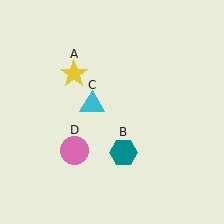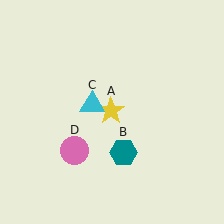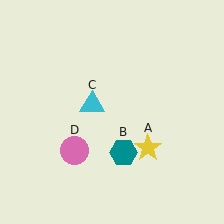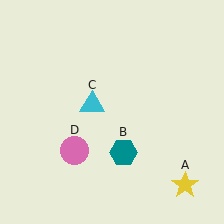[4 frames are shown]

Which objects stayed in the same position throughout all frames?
Teal hexagon (object B) and cyan triangle (object C) and pink circle (object D) remained stationary.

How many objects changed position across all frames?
1 object changed position: yellow star (object A).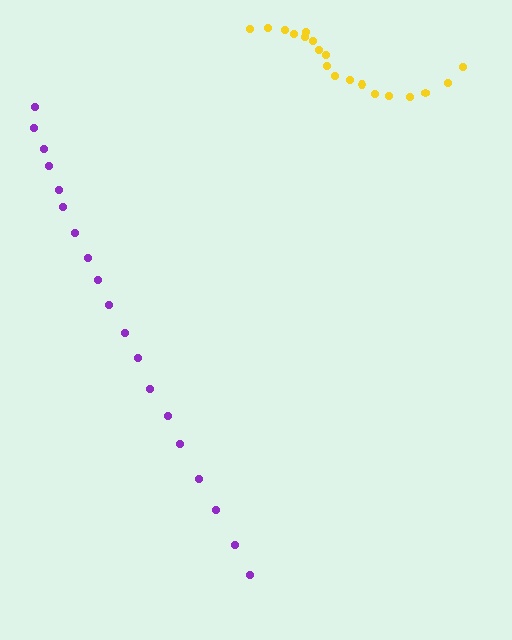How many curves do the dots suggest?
There are 2 distinct paths.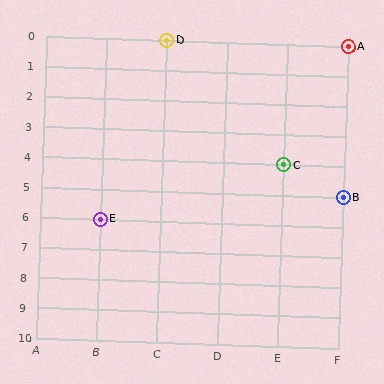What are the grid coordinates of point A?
Point A is at grid coordinates (F, 0).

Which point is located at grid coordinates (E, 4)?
Point C is at (E, 4).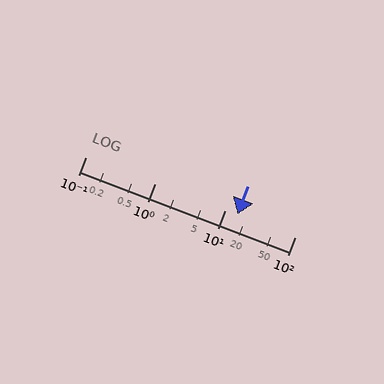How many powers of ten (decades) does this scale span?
The scale spans 3 decades, from 0.1 to 100.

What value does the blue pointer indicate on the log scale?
The pointer indicates approximately 15.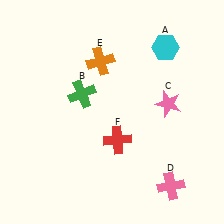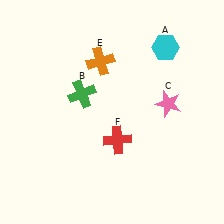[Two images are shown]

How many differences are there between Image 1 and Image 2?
There is 1 difference between the two images.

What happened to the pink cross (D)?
The pink cross (D) was removed in Image 2. It was in the bottom-right area of Image 1.